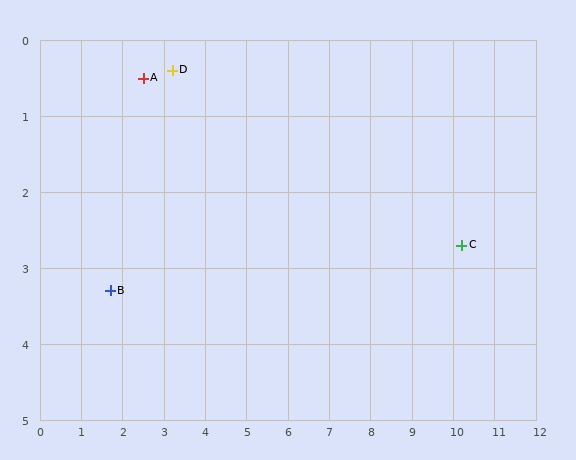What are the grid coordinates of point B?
Point B is at approximately (1.7, 3.3).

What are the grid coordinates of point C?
Point C is at approximately (10.2, 2.7).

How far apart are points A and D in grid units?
Points A and D are about 0.7 grid units apart.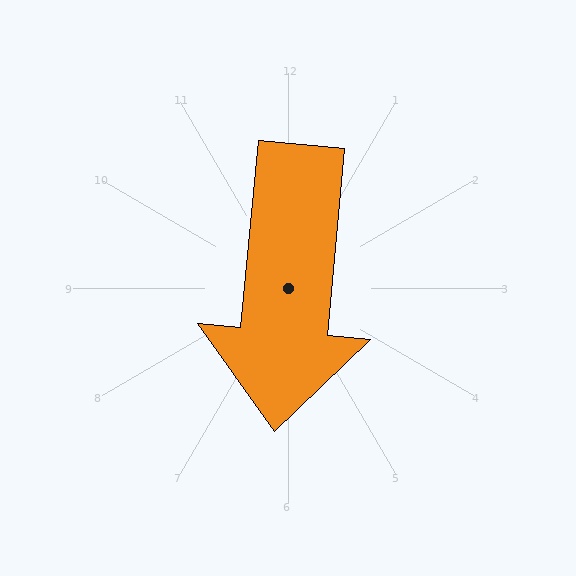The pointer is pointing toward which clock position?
Roughly 6 o'clock.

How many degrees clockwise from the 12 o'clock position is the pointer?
Approximately 185 degrees.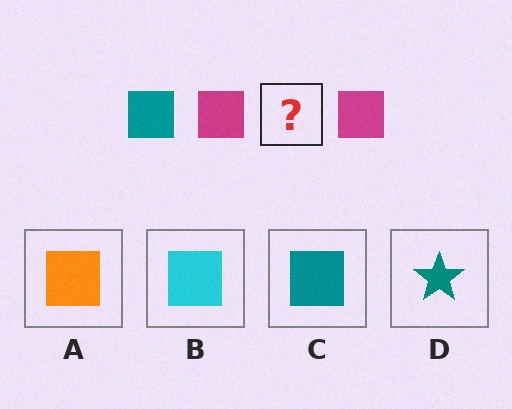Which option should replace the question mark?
Option C.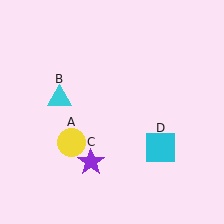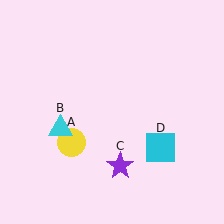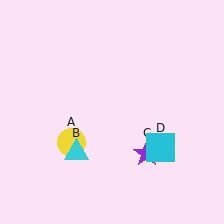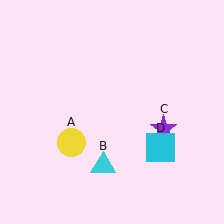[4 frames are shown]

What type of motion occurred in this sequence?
The cyan triangle (object B), purple star (object C) rotated counterclockwise around the center of the scene.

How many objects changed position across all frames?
2 objects changed position: cyan triangle (object B), purple star (object C).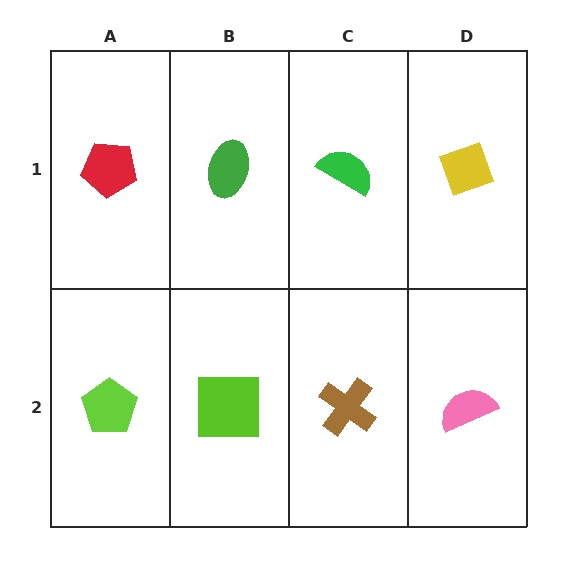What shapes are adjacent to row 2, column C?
A green semicircle (row 1, column C), a lime square (row 2, column B), a pink semicircle (row 2, column D).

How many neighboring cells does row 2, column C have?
3.